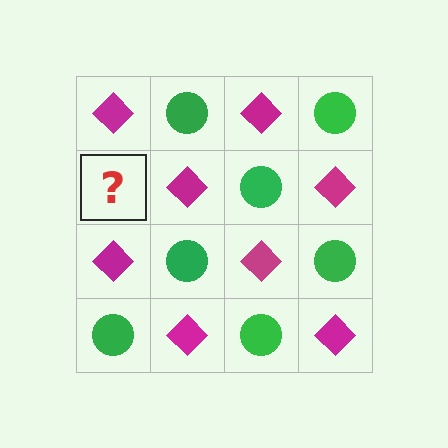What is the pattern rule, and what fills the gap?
The rule is that it alternates magenta diamond and green circle in a checkerboard pattern. The gap should be filled with a green circle.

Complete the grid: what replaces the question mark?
The question mark should be replaced with a green circle.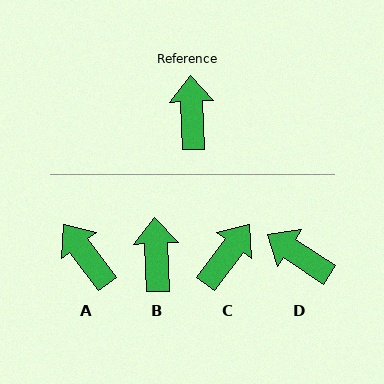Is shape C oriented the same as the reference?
No, it is off by about 39 degrees.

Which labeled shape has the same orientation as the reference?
B.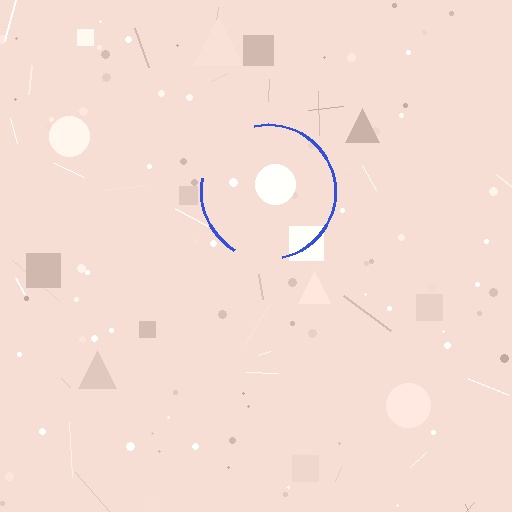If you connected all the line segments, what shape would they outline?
They would outline a circle.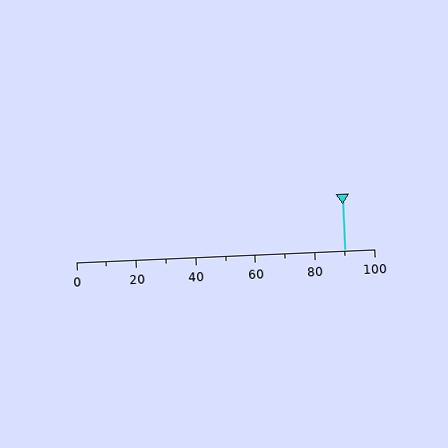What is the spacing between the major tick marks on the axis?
The major ticks are spaced 20 apart.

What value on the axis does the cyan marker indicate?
The marker indicates approximately 90.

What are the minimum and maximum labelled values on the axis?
The axis runs from 0 to 100.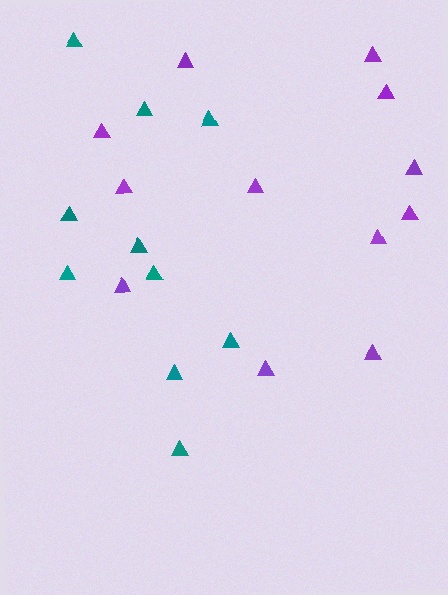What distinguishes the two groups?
There are 2 groups: one group of teal triangles (10) and one group of purple triangles (12).